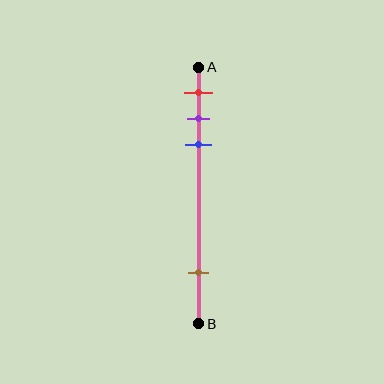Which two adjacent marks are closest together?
The purple and blue marks are the closest adjacent pair.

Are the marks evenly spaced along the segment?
No, the marks are not evenly spaced.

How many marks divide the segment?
There are 4 marks dividing the segment.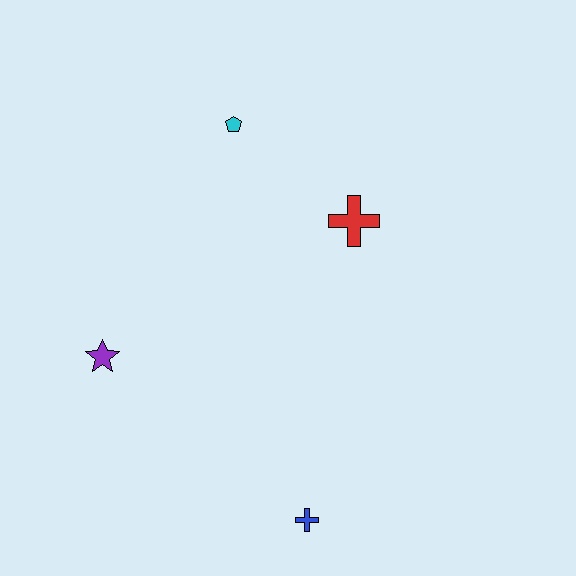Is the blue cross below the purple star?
Yes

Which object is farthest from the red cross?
The blue cross is farthest from the red cross.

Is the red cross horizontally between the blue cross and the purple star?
No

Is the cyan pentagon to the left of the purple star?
No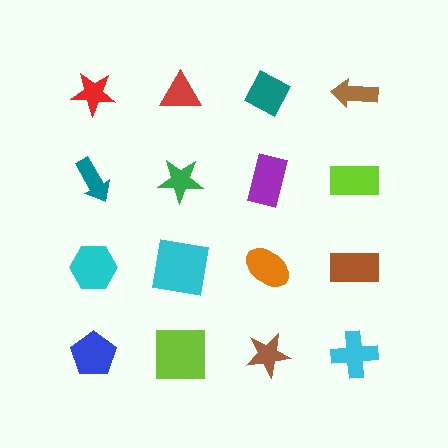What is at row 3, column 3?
An orange ellipse.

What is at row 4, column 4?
A cyan cross.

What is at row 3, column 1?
A cyan hexagon.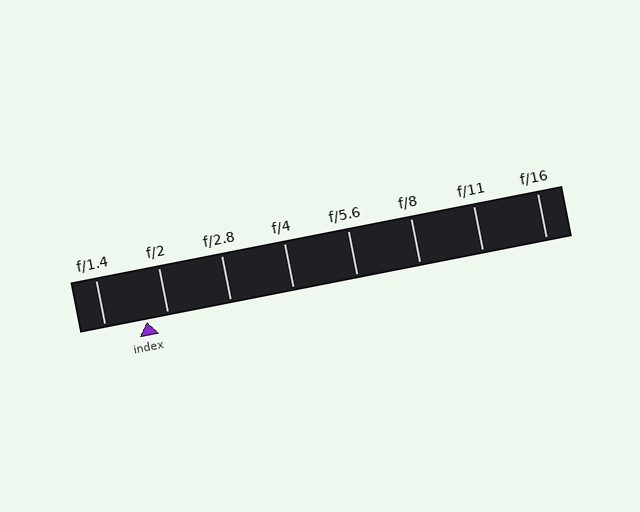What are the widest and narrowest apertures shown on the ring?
The widest aperture shown is f/1.4 and the narrowest is f/16.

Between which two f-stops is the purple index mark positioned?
The index mark is between f/1.4 and f/2.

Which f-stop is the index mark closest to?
The index mark is closest to f/2.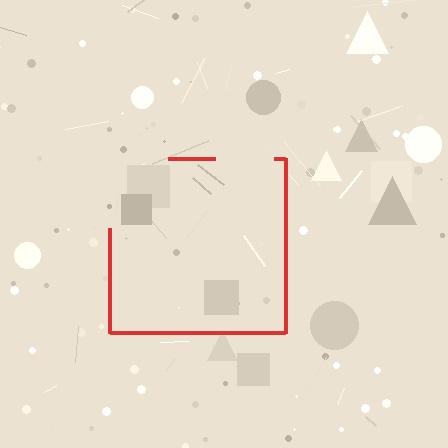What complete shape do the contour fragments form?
The contour fragments form a square.